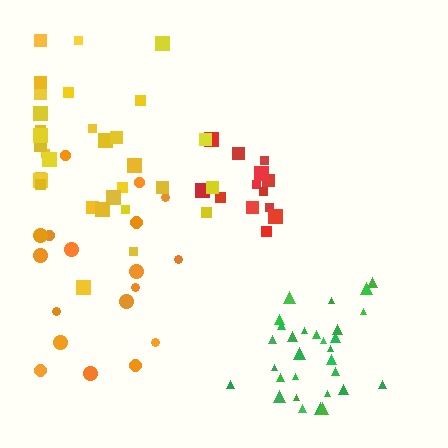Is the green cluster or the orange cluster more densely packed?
Green.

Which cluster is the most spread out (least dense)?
Orange.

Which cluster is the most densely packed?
Red.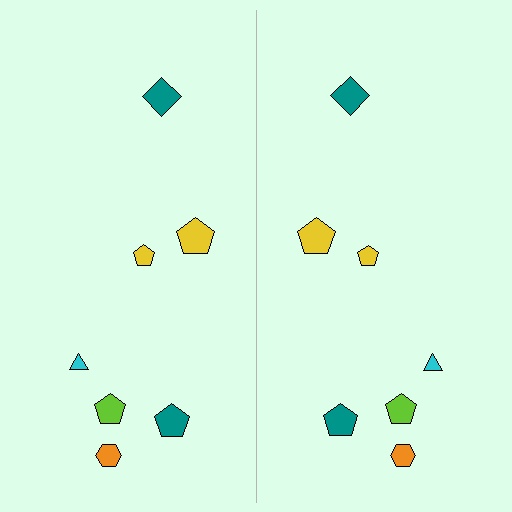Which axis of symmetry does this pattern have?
The pattern has a vertical axis of symmetry running through the center of the image.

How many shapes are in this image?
There are 14 shapes in this image.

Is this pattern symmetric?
Yes, this pattern has bilateral (reflection) symmetry.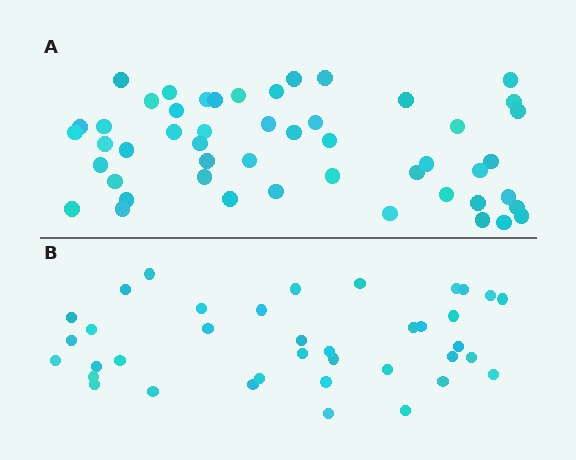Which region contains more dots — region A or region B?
Region A (the top region) has more dots.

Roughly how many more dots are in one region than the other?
Region A has roughly 12 or so more dots than region B.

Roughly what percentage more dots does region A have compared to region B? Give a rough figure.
About 30% more.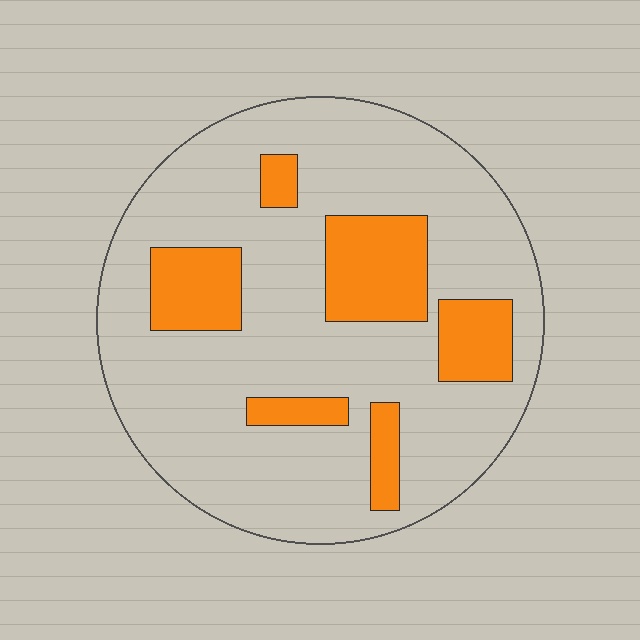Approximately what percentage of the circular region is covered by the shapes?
Approximately 20%.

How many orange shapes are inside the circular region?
6.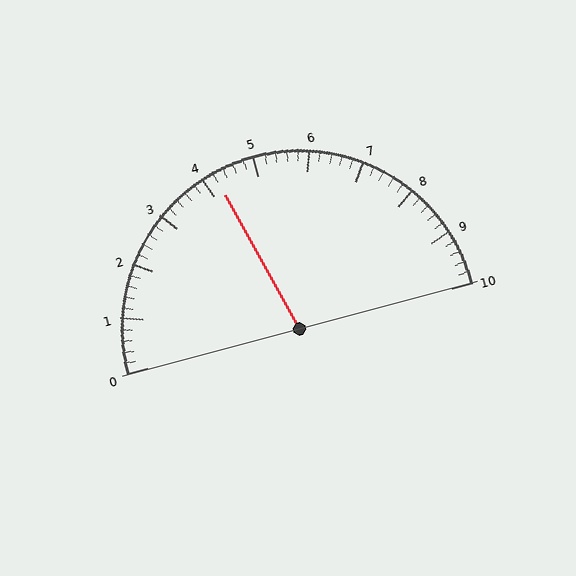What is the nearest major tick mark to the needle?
The nearest major tick mark is 4.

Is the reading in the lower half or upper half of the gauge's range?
The reading is in the lower half of the range (0 to 10).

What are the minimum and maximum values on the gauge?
The gauge ranges from 0 to 10.